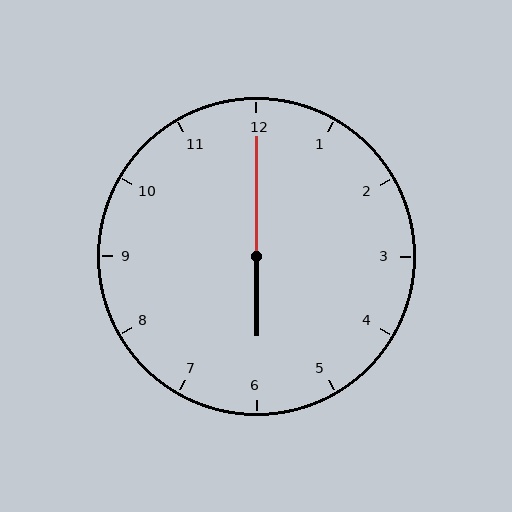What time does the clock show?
6:00.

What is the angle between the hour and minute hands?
Approximately 180 degrees.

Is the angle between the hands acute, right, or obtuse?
It is obtuse.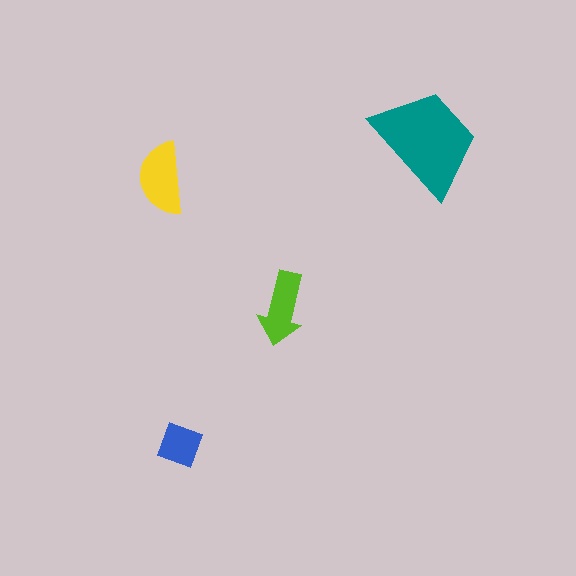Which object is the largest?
The teal trapezoid.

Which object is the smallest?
The blue diamond.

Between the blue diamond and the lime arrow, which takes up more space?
The lime arrow.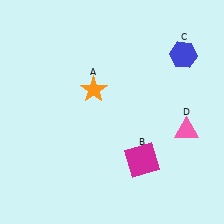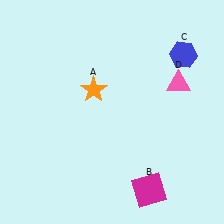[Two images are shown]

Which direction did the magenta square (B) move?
The magenta square (B) moved down.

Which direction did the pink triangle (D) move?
The pink triangle (D) moved up.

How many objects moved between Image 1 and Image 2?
2 objects moved between the two images.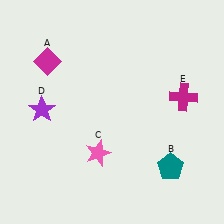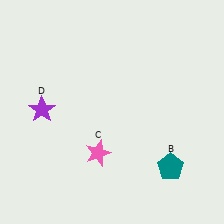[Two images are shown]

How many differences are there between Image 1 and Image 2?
There are 2 differences between the two images.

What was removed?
The magenta cross (E), the magenta diamond (A) were removed in Image 2.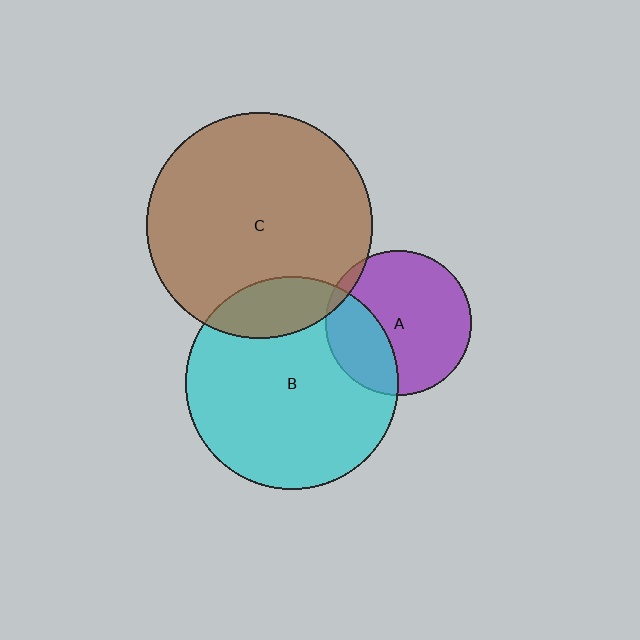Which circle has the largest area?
Circle C (brown).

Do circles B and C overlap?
Yes.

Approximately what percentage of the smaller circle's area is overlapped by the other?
Approximately 15%.